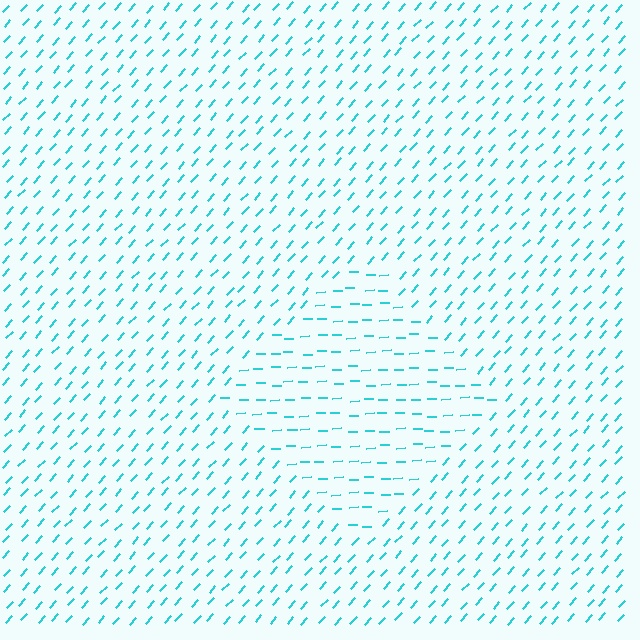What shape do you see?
I see a diamond.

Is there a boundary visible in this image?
Yes, there is a texture boundary formed by a change in line orientation.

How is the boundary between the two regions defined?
The boundary is defined purely by a change in line orientation (approximately 45 degrees difference). All lines are the same color and thickness.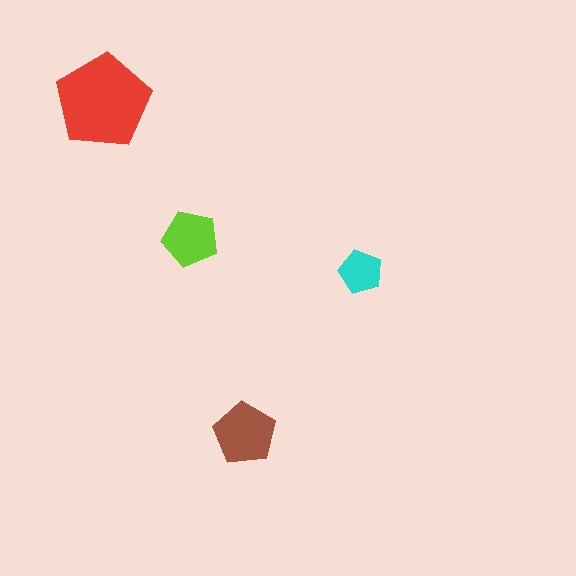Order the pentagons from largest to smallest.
the red one, the brown one, the lime one, the cyan one.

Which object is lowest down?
The brown pentagon is bottommost.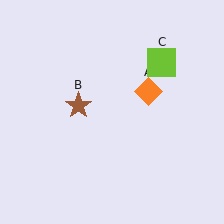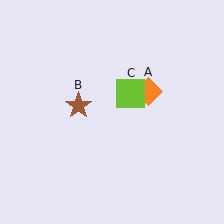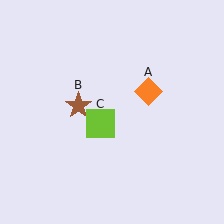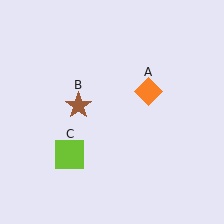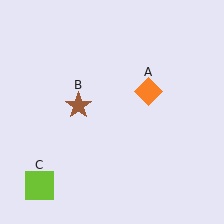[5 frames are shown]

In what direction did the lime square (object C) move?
The lime square (object C) moved down and to the left.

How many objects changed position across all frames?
1 object changed position: lime square (object C).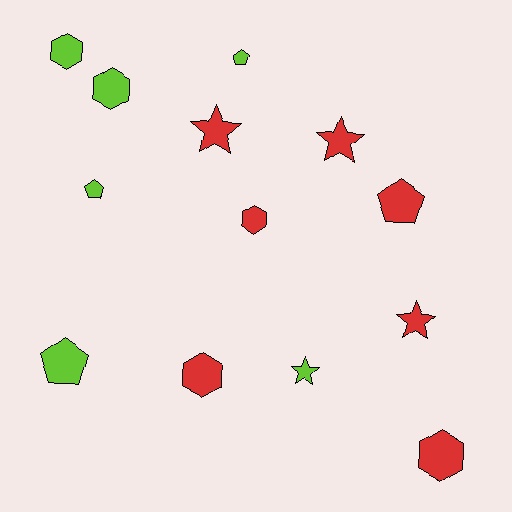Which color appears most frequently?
Red, with 7 objects.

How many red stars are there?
There are 3 red stars.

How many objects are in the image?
There are 13 objects.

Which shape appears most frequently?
Hexagon, with 5 objects.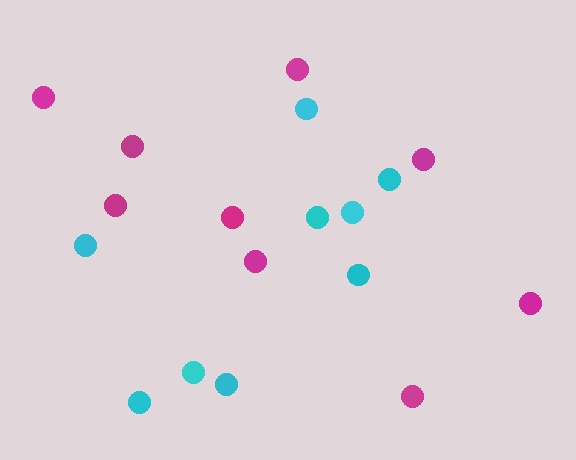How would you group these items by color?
There are 2 groups: one group of magenta circles (9) and one group of cyan circles (9).